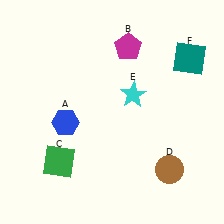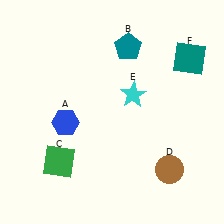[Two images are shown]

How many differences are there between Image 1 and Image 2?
There is 1 difference between the two images.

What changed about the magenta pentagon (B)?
In Image 1, B is magenta. In Image 2, it changed to teal.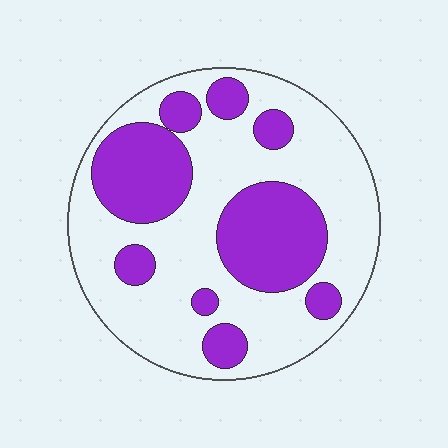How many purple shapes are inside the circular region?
9.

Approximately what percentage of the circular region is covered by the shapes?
Approximately 35%.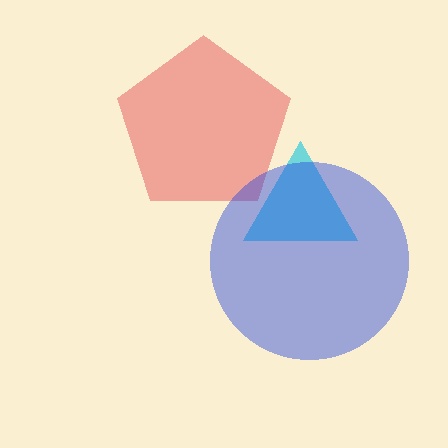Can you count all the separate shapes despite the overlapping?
Yes, there are 3 separate shapes.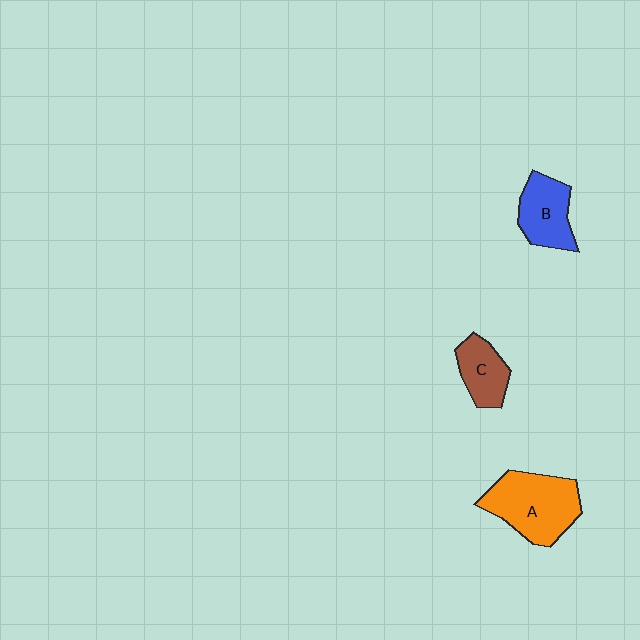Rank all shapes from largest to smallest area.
From largest to smallest: A (orange), B (blue), C (brown).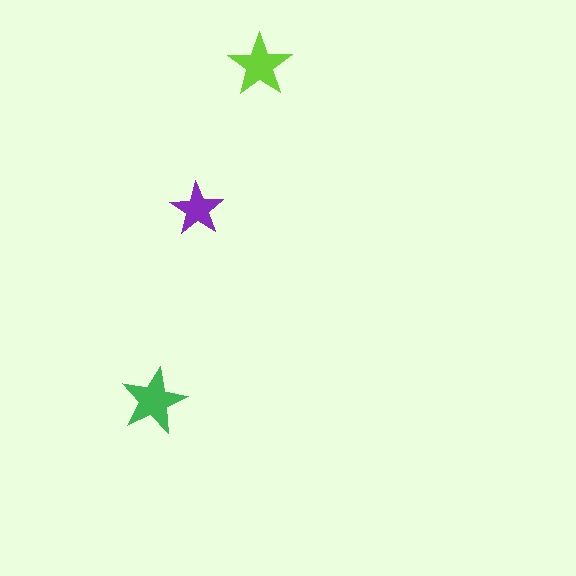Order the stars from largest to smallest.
the green one, the lime one, the purple one.